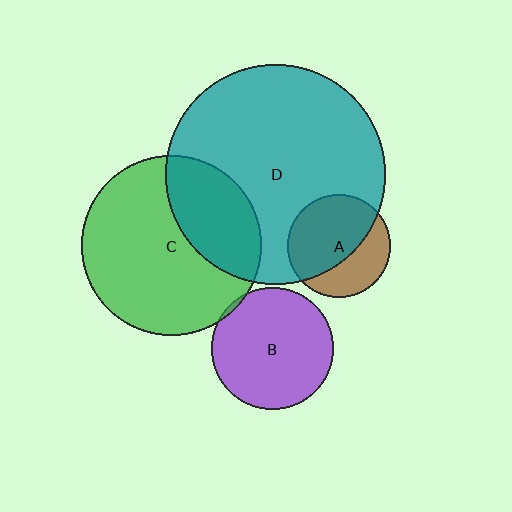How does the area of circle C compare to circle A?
Approximately 3.0 times.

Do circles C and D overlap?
Yes.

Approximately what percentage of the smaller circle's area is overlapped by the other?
Approximately 30%.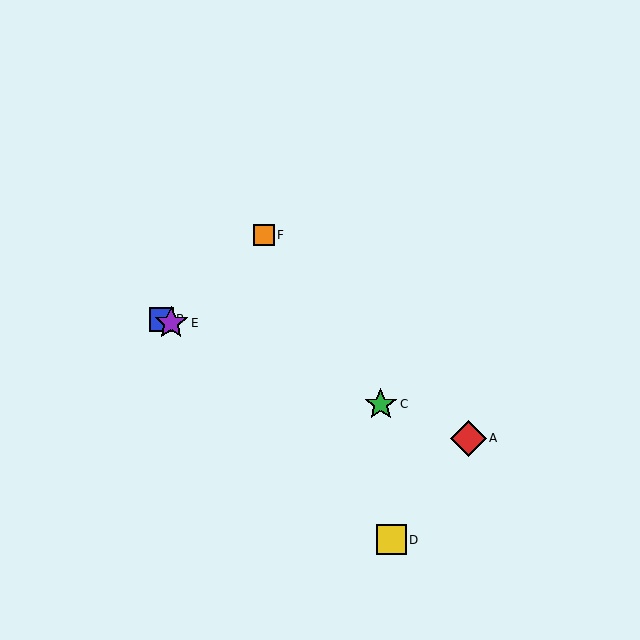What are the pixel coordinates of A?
Object A is at (468, 438).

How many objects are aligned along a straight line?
4 objects (A, B, C, E) are aligned along a straight line.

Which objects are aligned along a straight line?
Objects A, B, C, E are aligned along a straight line.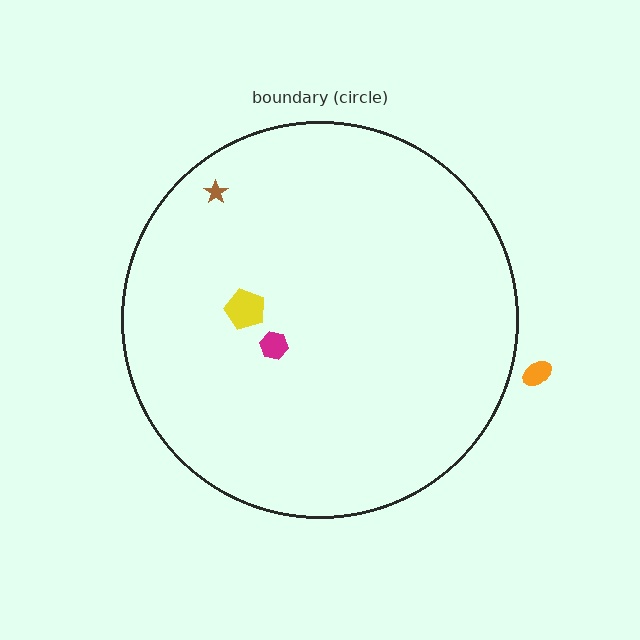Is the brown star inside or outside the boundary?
Inside.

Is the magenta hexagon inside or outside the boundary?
Inside.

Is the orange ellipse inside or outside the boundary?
Outside.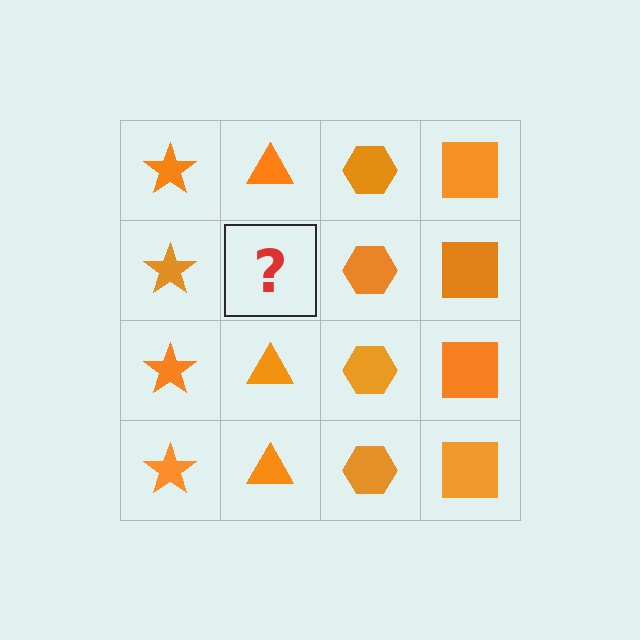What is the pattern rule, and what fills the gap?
The rule is that each column has a consistent shape. The gap should be filled with an orange triangle.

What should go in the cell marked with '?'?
The missing cell should contain an orange triangle.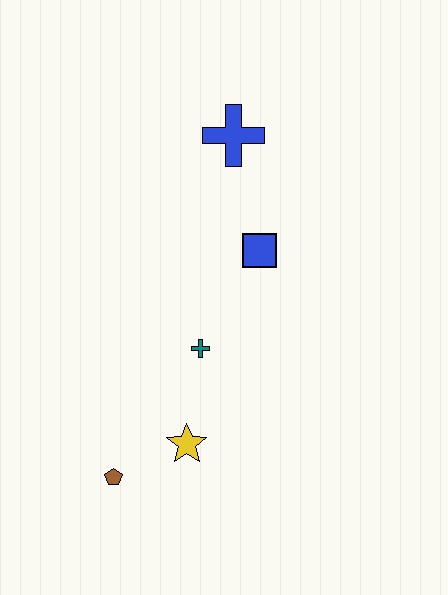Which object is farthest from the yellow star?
The blue cross is farthest from the yellow star.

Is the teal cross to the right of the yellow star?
Yes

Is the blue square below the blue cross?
Yes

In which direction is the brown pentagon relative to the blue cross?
The brown pentagon is below the blue cross.